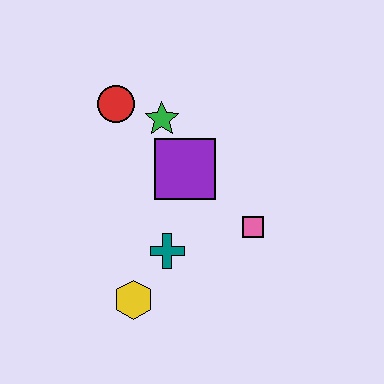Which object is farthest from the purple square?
The yellow hexagon is farthest from the purple square.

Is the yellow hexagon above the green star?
No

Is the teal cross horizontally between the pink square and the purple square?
No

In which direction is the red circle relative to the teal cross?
The red circle is above the teal cross.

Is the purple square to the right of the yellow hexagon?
Yes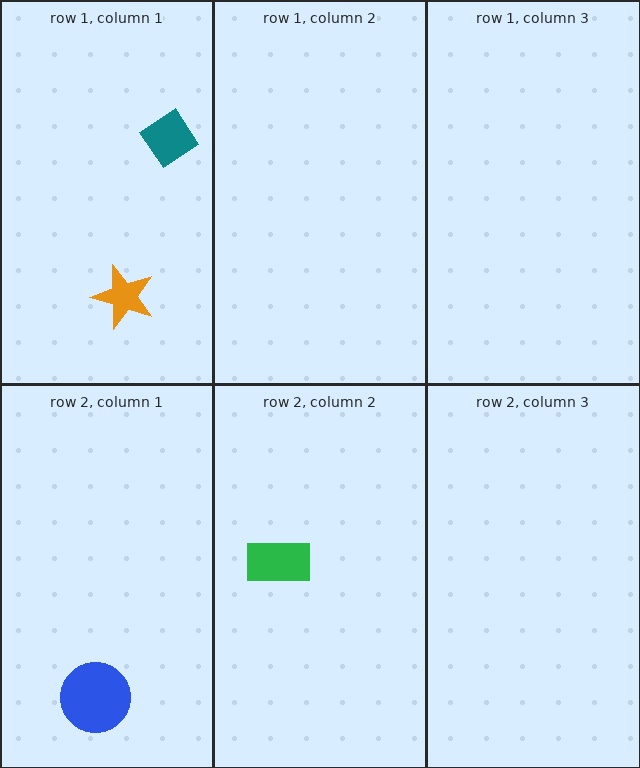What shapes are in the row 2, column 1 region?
The blue circle.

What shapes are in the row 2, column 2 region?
The green rectangle.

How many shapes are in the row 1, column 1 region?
2.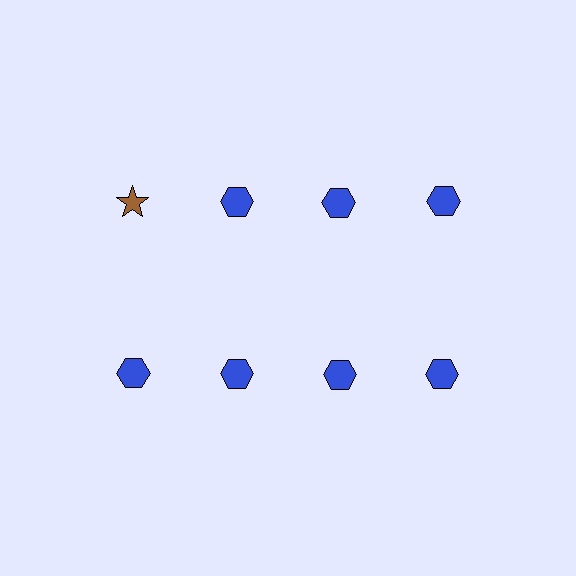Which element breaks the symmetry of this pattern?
The brown star in the top row, leftmost column breaks the symmetry. All other shapes are blue hexagons.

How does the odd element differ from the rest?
It differs in both color (brown instead of blue) and shape (star instead of hexagon).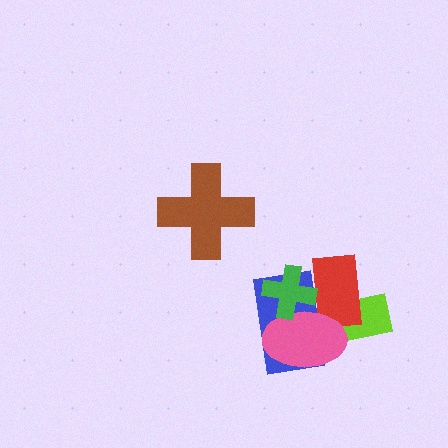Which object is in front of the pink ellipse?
The green cross is in front of the pink ellipse.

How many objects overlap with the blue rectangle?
4 objects overlap with the blue rectangle.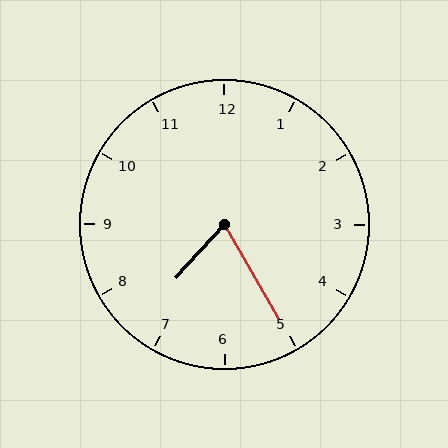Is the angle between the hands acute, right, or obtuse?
It is acute.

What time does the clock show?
7:25.